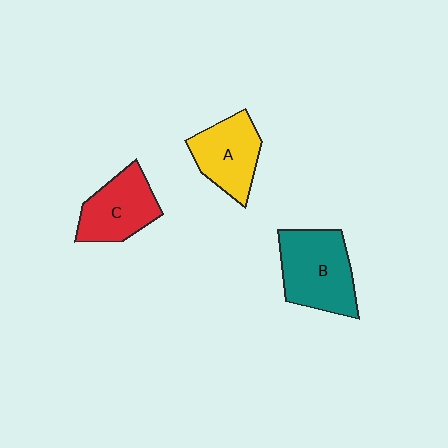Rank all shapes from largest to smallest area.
From largest to smallest: B (teal), C (red), A (yellow).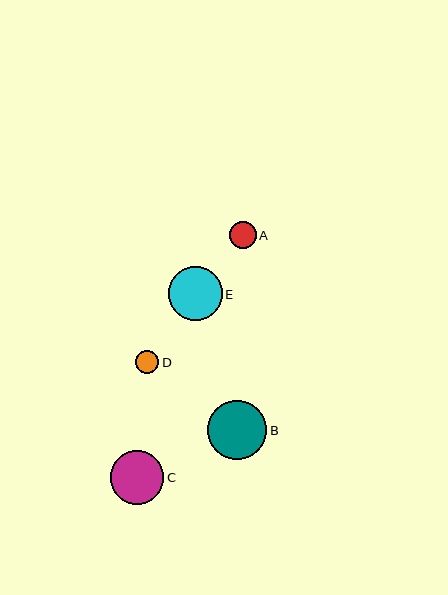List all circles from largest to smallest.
From largest to smallest: B, E, C, A, D.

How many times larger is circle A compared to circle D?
Circle A is approximately 1.1 times the size of circle D.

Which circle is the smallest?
Circle D is the smallest with a size of approximately 24 pixels.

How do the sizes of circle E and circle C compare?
Circle E and circle C are approximately the same size.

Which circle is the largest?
Circle B is the largest with a size of approximately 59 pixels.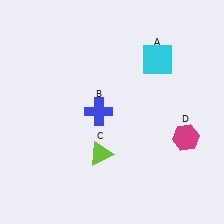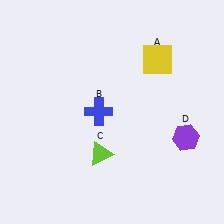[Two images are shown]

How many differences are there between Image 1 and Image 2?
There are 2 differences between the two images.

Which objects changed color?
A changed from cyan to yellow. D changed from magenta to purple.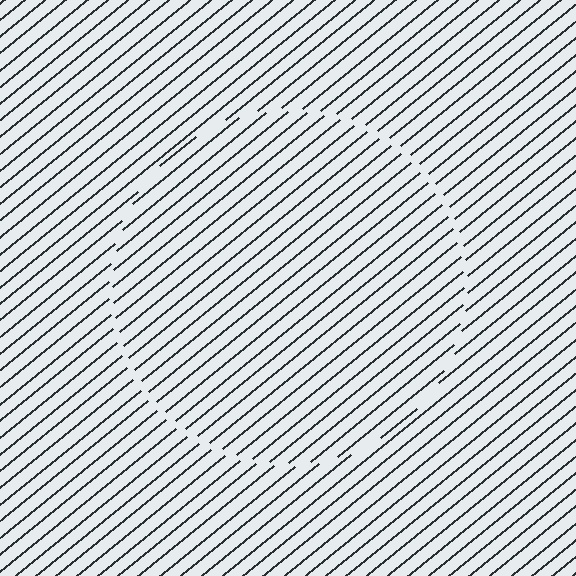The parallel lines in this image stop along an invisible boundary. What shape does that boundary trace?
An illusory circle. The interior of the shape contains the same grating, shifted by half a period — the contour is defined by the phase discontinuity where line-ends from the inner and outer gratings abut.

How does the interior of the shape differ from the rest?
The interior of the shape contains the same grating, shifted by half a period — the contour is defined by the phase discontinuity where line-ends from the inner and outer gratings abut.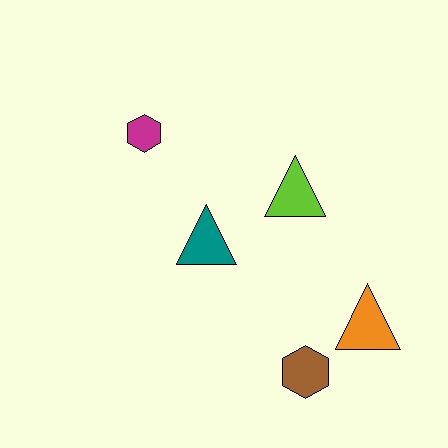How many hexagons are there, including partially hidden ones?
There are 2 hexagons.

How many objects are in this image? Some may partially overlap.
There are 5 objects.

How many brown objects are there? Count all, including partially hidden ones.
There is 1 brown object.